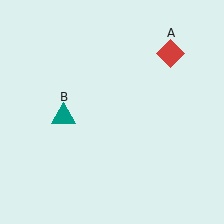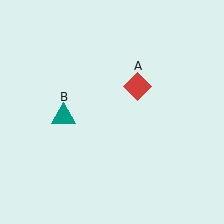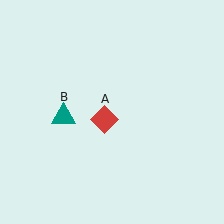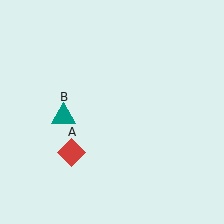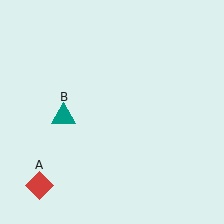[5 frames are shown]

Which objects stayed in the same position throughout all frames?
Teal triangle (object B) remained stationary.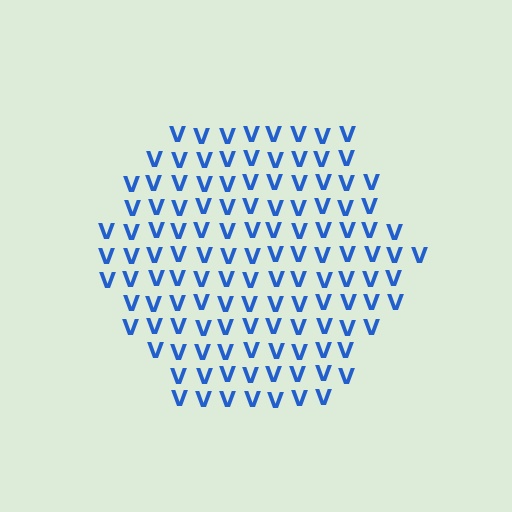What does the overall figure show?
The overall figure shows a hexagon.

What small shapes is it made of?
It is made of small letter V's.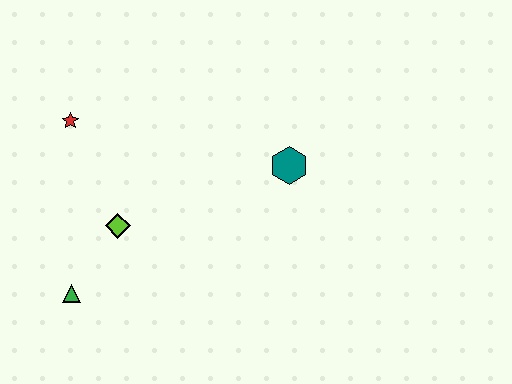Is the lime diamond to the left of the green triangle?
No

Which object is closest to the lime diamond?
The green triangle is closest to the lime diamond.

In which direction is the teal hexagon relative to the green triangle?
The teal hexagon is to the right of the green triangle.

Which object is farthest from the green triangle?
The teal hexagon is farthest from the green triangle.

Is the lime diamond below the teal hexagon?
Yes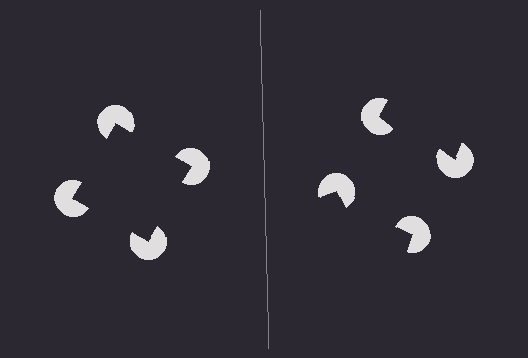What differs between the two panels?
The pac-man discs are positioned identically on both sides; only the wedge orientations differ. On the left they align to a square; on the right they are misaligned.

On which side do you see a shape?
An illusory square appears on the left side. On the right side the wedge cuts are rotated, so no coherent shape forms.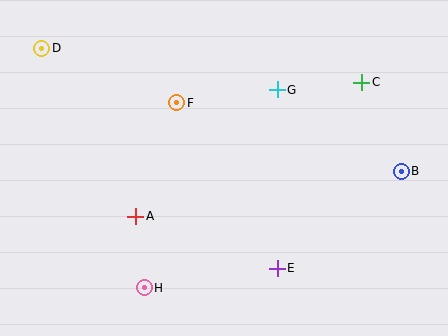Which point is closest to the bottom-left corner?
Point H is closest to the bottom-left corner.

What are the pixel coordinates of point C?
Point C is at (362, 82).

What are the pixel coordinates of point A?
Point A is at (136, 216).